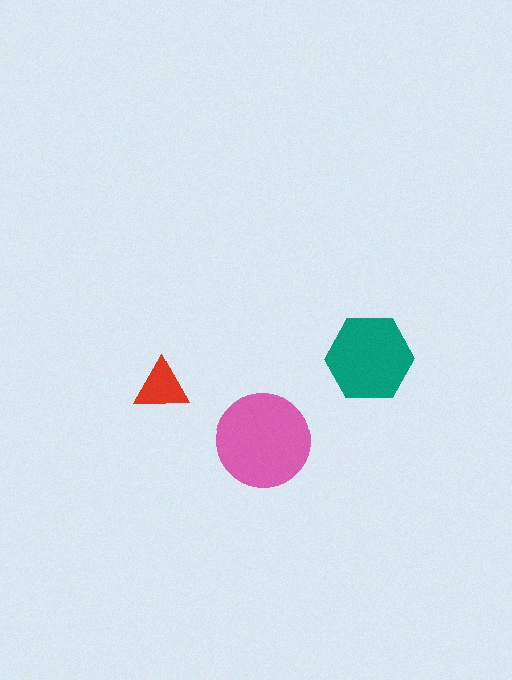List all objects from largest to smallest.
The pink circle, the teal hexagon, the red triangle.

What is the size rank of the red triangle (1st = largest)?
3rd.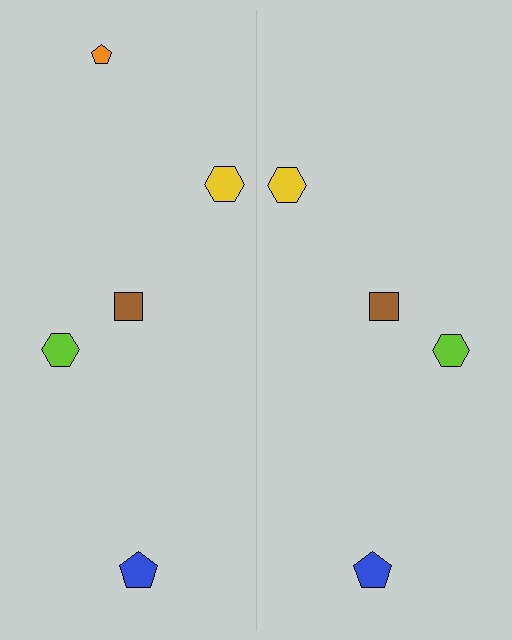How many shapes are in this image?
There are 9 shapes in this image.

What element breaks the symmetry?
A orange pentagon is missing from the right side.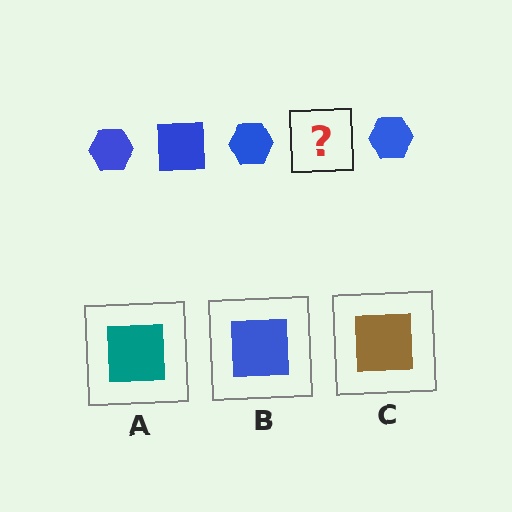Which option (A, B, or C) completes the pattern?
B.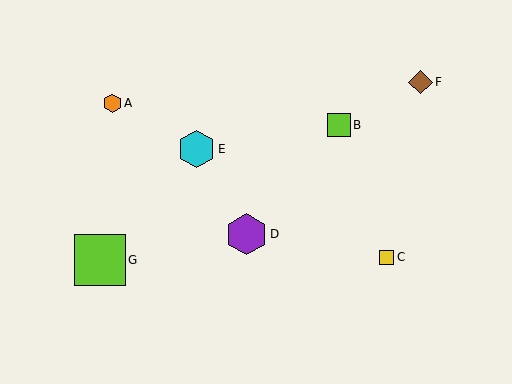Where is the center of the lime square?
The center of the lime square is at (339, 125).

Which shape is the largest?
The lime square (labeled G) is the largest.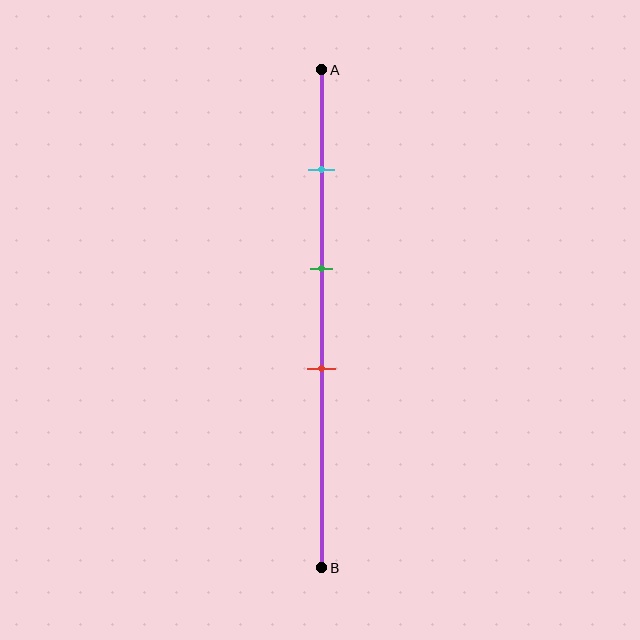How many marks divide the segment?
There are 3 marks dividing the segment.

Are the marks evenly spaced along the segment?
Yes, the marks are approximately evenly spaced.